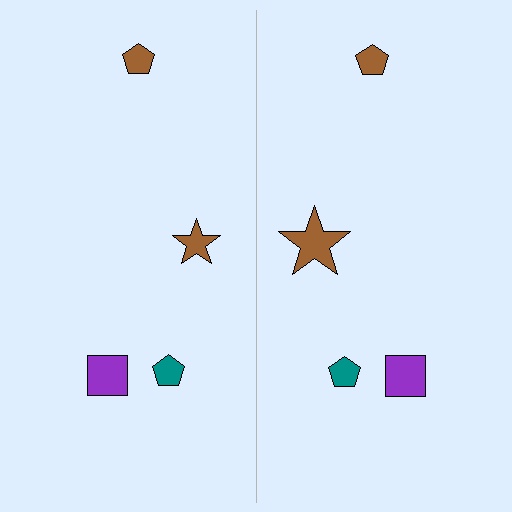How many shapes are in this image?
There are 8 shapes in this image.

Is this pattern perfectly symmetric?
No, the pattern is not perfectly symmetric. The brown star on the right side has a different size than its mirror counterpart.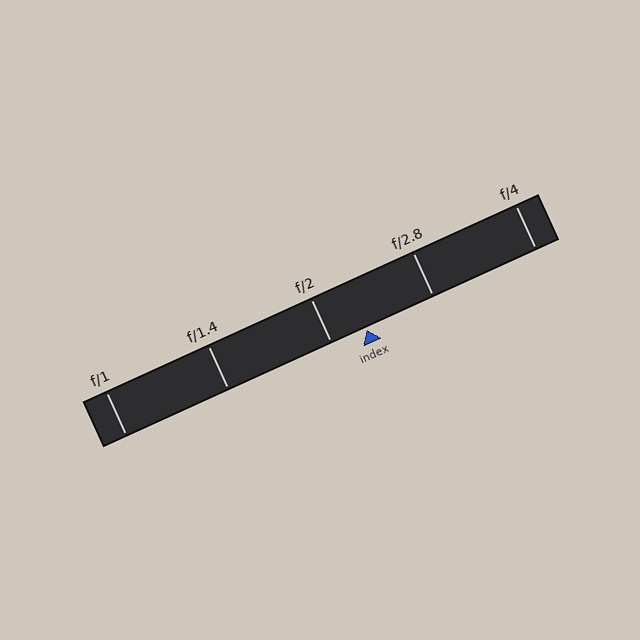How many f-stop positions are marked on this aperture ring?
There are 5 f-stop positions marked.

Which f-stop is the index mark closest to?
The index mark is closest to f/2.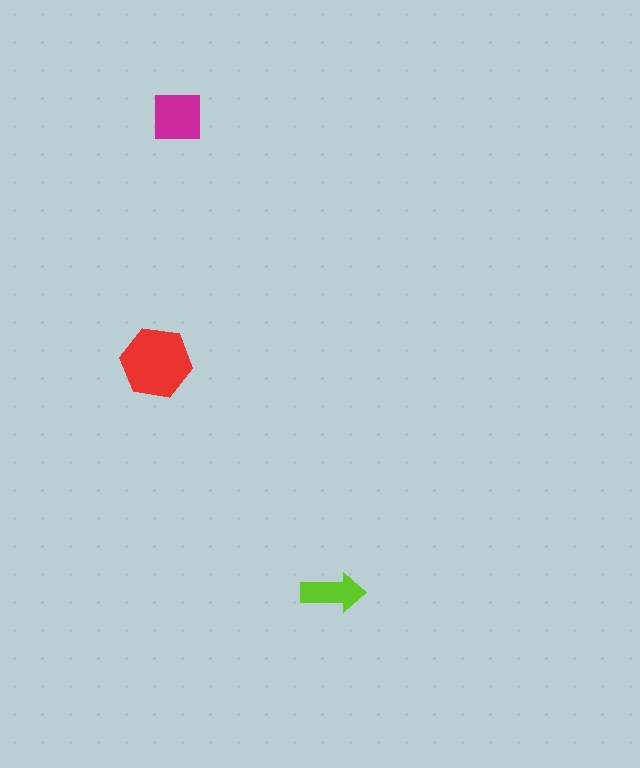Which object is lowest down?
The lime arrow is bottommost.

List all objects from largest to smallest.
The red hexagon, the magenta square, the lime arrow.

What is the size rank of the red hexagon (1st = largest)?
1st.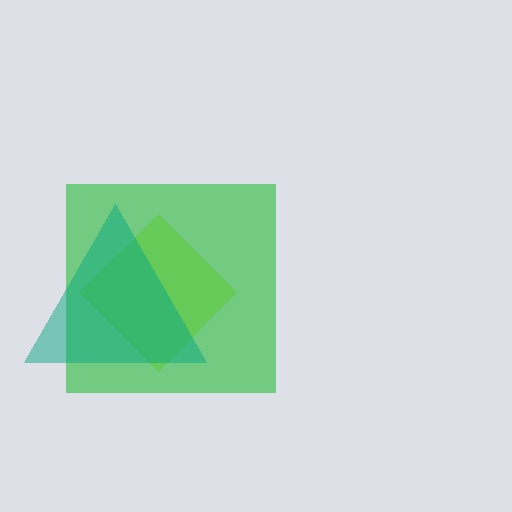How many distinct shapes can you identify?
There are 3 distinct shapes: a green square, a lime diamond, a teal triangle.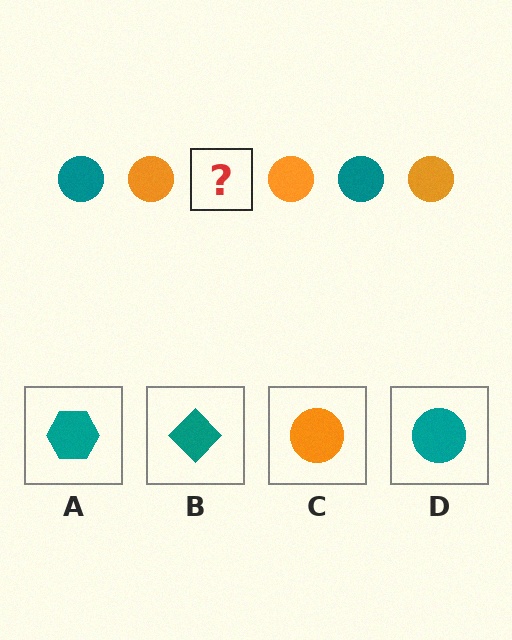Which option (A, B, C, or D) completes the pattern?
D.